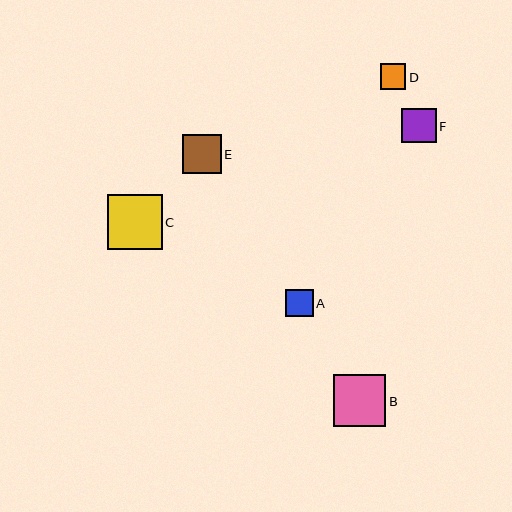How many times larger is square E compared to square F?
Square E is approximately 1.1 times the size of square F.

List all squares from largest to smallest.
From largest to smallest: C, B, E, F, A, D.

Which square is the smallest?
Square D is the smallest with a size of approximately 25 pixels.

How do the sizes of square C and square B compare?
Square C and square B are approximately the same size.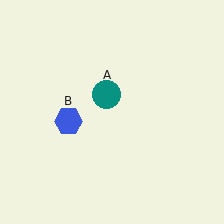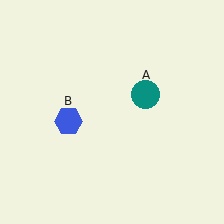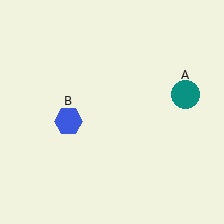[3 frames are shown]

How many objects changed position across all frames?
1 object changed position: teal circle (object A).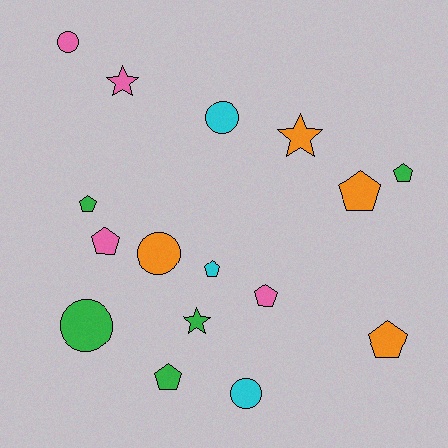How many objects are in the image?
There are 16 objects.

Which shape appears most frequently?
Pentagon, with 8 objects.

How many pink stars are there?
There is 1 pink star.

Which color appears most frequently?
Green, with 5 objects.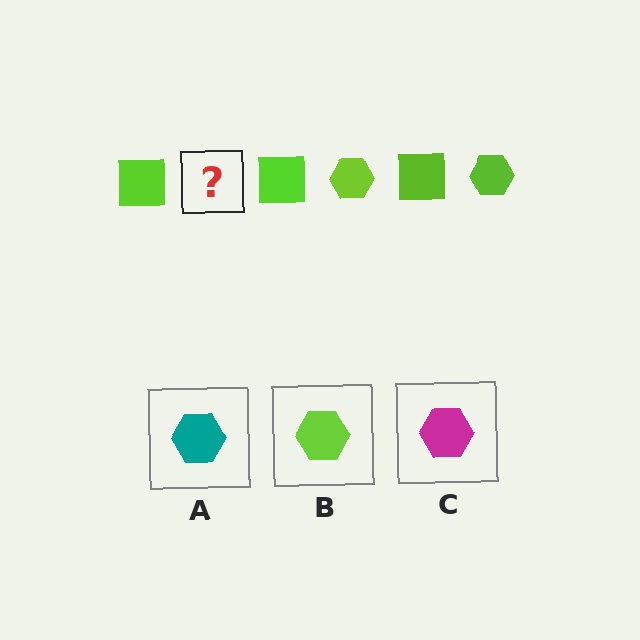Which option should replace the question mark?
Option B.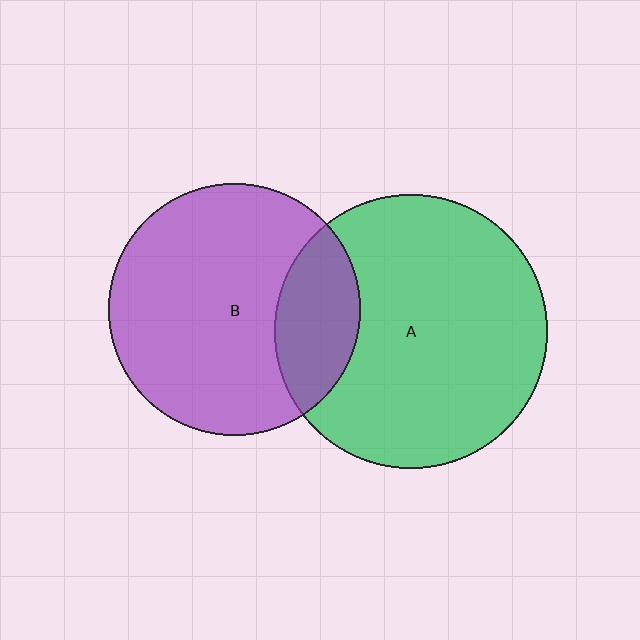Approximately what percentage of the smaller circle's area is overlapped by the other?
Approximately 25%.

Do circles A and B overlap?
Yes.